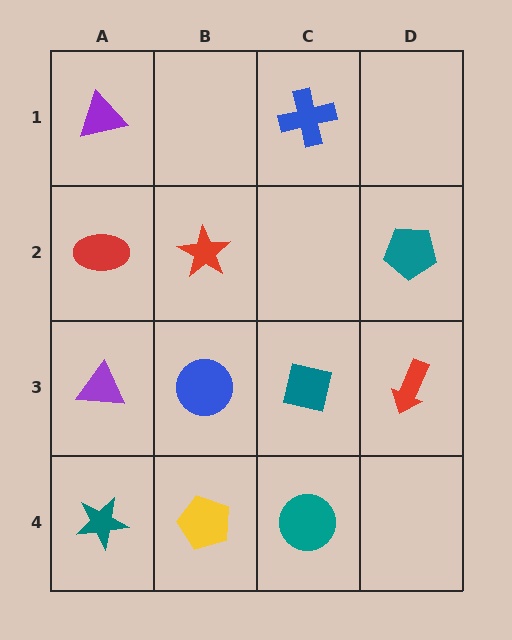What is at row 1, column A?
A purple triangle.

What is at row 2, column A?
A red ellipse.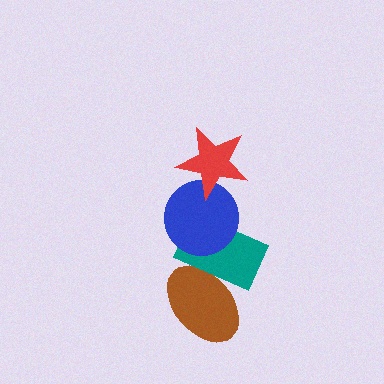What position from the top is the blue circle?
The blue circle is 2nd from the top.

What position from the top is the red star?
The red star is 1st from the top.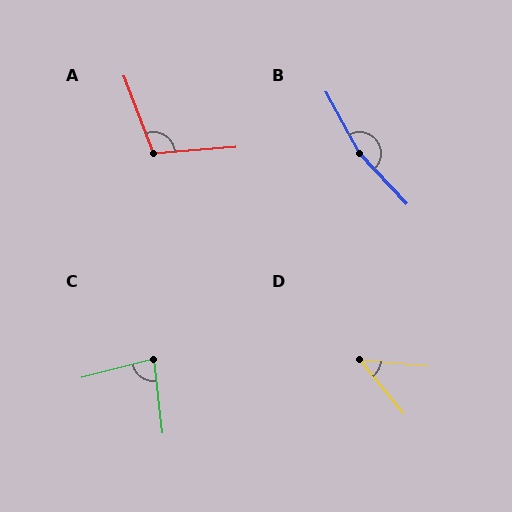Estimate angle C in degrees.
Approximately 83 degrees.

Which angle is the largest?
B, at approximately 165 degrees.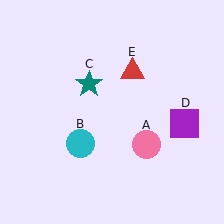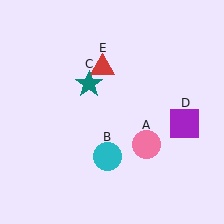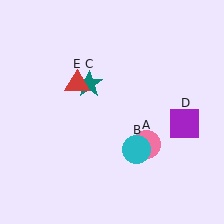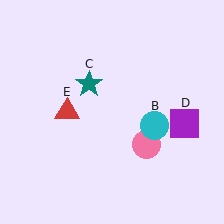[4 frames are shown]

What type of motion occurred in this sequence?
The cyan circle (object B), red triangle (object E) rotated counterclockwise around the center of the scene.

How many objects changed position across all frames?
2 objects changed position: cyan circle (object B), red triangle (object E).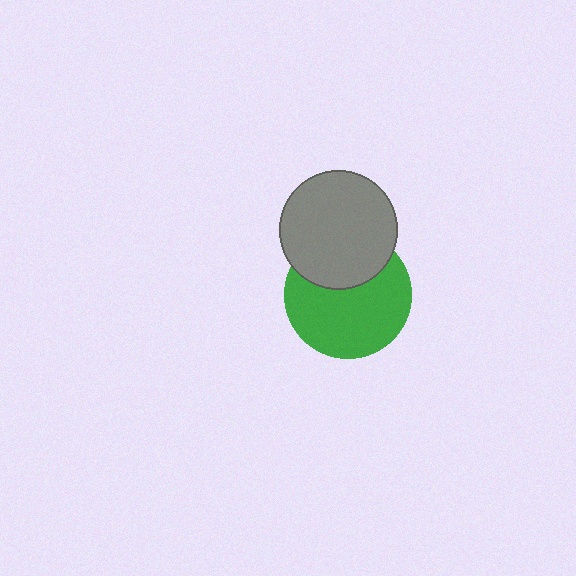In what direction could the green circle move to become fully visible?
The green circle could move down. That would shift it out from behind the gray circle entirely.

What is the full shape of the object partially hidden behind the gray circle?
The partially hidden object is a green circle.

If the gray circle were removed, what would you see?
You would see the complete green circle.